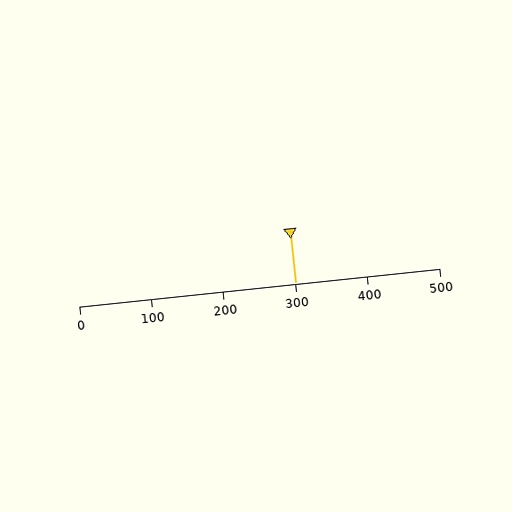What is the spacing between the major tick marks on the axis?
The major ticks are spaced 100 apart.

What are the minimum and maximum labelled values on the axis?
The axis runs from 0 to 500.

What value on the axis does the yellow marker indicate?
The marker indicates approximately 300.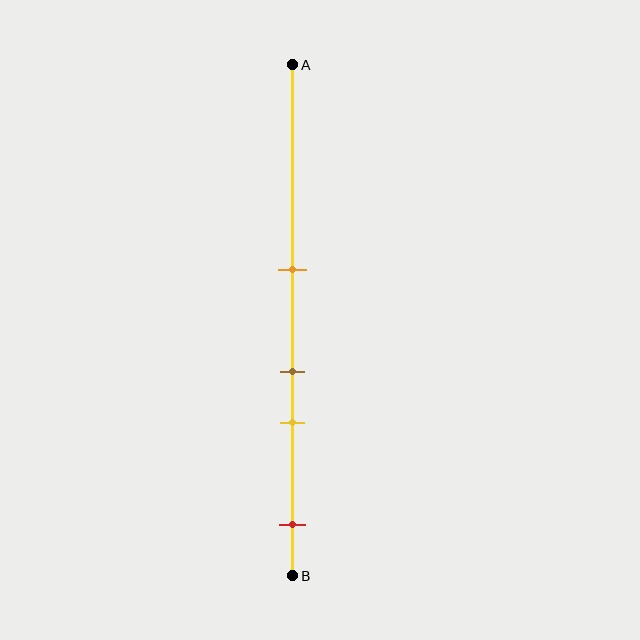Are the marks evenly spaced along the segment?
No, the marks are not evenly spaced.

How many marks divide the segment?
There are 4 marks dividing the segment.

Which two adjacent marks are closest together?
The brown and yellow marks are the closest adjacent pair.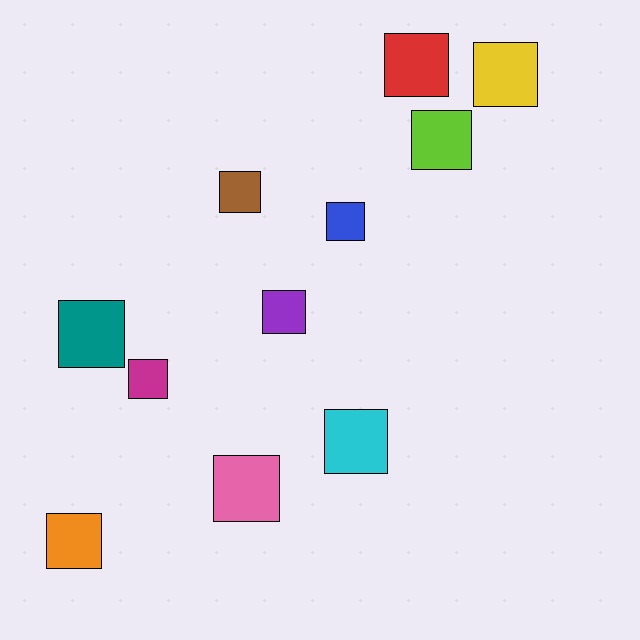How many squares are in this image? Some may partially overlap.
There are 11 squares.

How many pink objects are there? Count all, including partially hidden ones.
There is 1 pink object.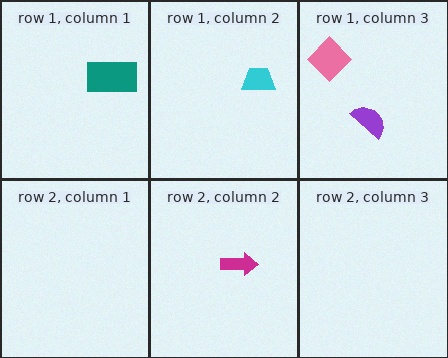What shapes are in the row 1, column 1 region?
The teal rectangle.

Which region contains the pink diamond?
The row 1, column 3 region.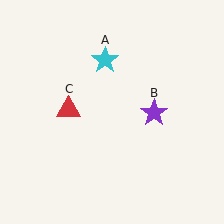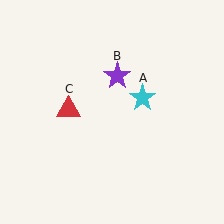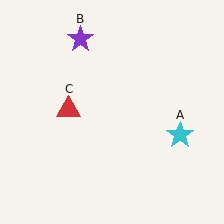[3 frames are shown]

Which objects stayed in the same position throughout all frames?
Red triangle (object C) remained stationary.